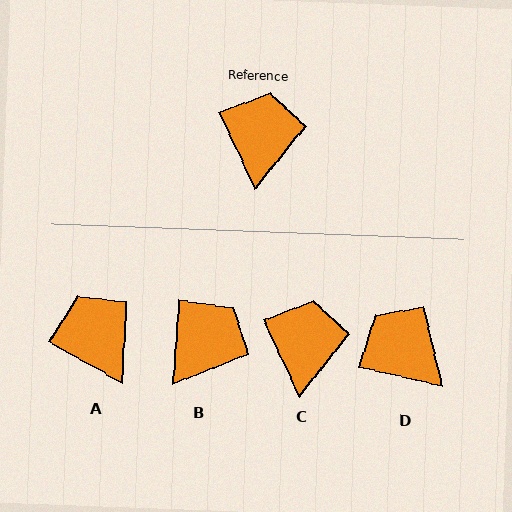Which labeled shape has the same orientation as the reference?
C.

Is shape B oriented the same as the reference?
No, it is off by about 29 degrees.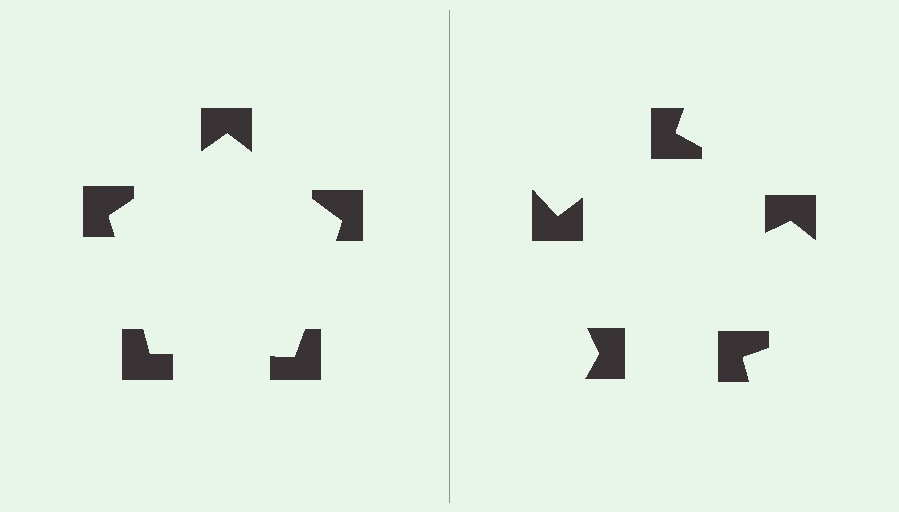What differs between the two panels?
The notched squares are positioned identically on both sides; only the wedge orientations differ. On the left they align to a pentagon; on the right they are misaligned.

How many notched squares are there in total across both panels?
10 — 5 on each side.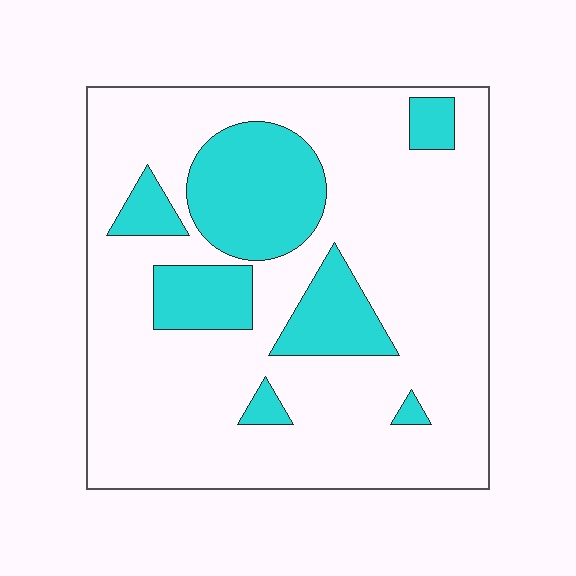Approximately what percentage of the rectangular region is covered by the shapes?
Approximately 25%.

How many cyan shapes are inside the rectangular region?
7.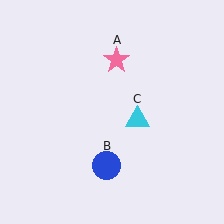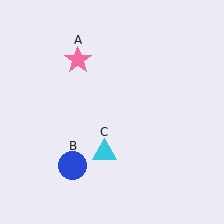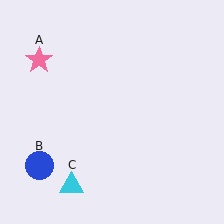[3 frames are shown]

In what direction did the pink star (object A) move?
The pink star (object A) moved left.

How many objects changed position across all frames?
3 objects changed position: pink star (object A), blue circle (object B), cyan triangle (object C).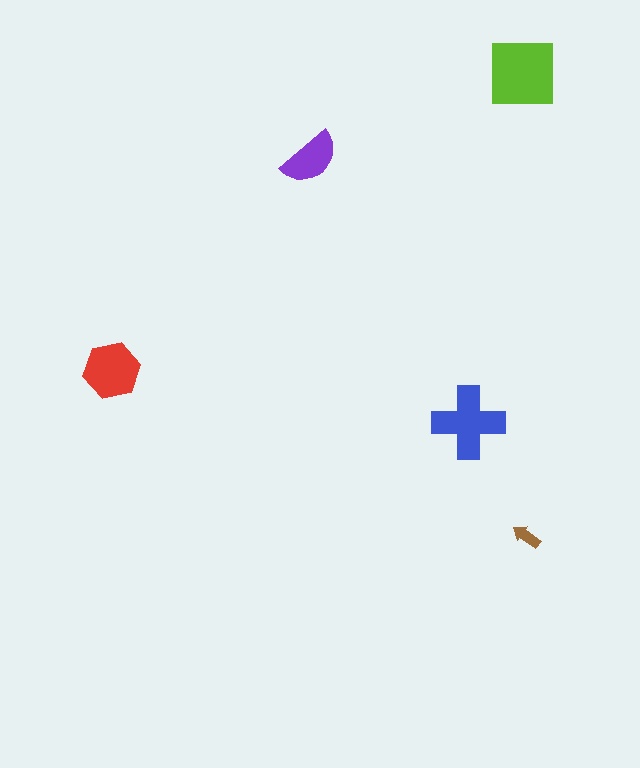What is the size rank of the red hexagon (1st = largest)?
3rd.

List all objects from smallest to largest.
The brown arrow, the purple semicircle, the red hexagon, the blue cross, the lime square.